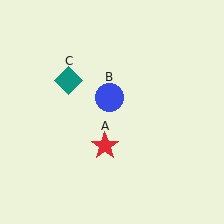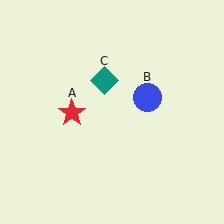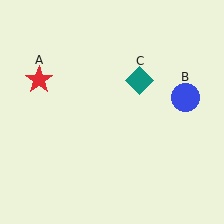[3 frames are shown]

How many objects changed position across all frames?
3 objects changed position: red star (object A), blue circle (object B), teal diamond (object C).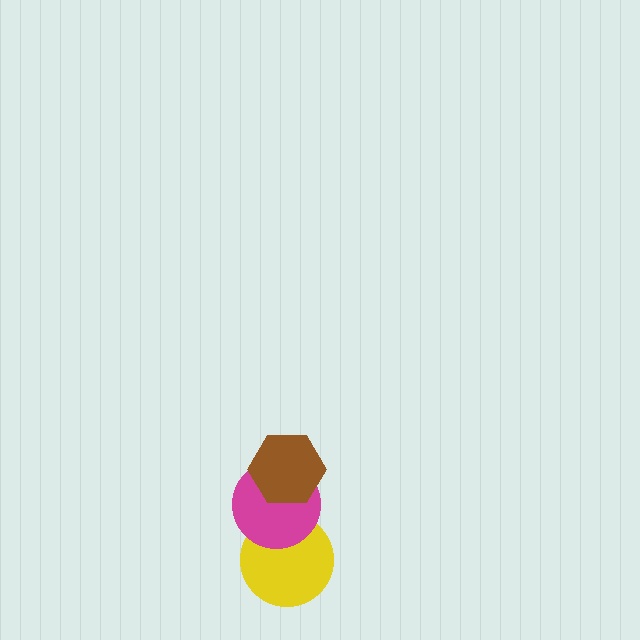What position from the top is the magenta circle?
The magenta circle is 2nd from the top.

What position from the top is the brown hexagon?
The brown hexagon is 1st from the top.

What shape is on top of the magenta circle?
The brown hexagon is on top of the magenta circle.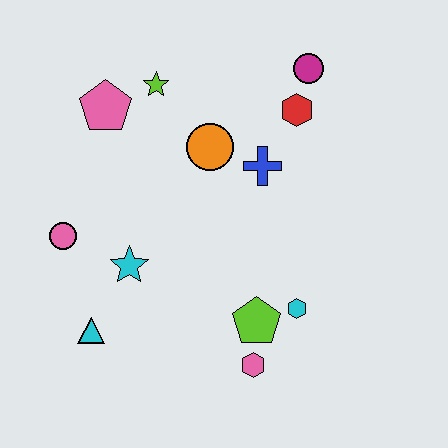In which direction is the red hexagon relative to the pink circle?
The red hexagon is to the right of the pink circle.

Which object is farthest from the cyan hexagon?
The pink pentagon is farthest from the cyan hexagon.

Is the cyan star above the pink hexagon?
Yes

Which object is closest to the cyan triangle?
The cyan star is closest to the cyan triangle.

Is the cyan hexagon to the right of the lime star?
Yes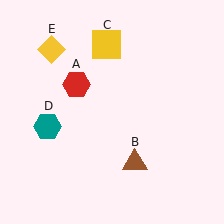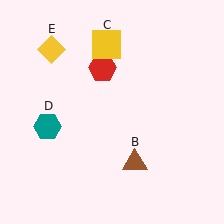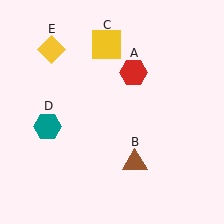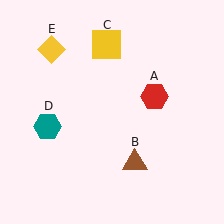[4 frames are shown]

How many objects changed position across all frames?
1 object changed position: red hexagon (object A).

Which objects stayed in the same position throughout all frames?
Brown triangle (object B) and yellow square (object C) and teal hexagon (object D) and yellow diamond (object E) remained stationary.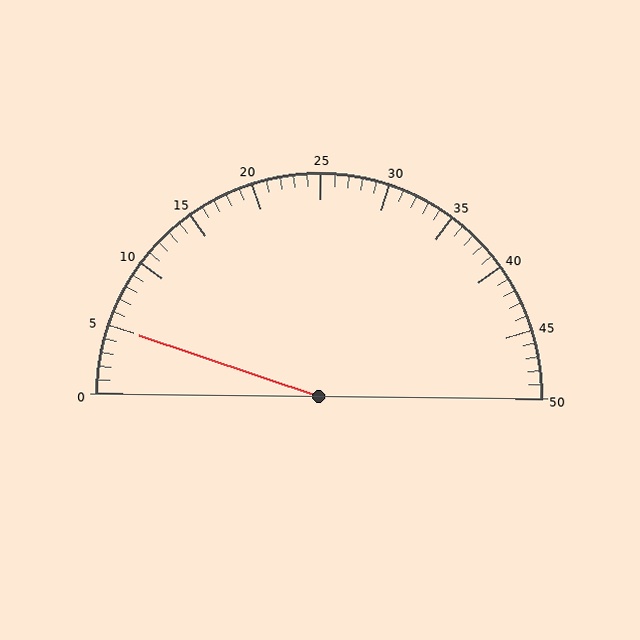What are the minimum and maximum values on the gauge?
The gauge ranges from 0 to 50.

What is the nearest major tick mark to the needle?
The nearest major tick mark is 5.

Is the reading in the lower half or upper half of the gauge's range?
The reading is in the lower half of the range (0 to 50).